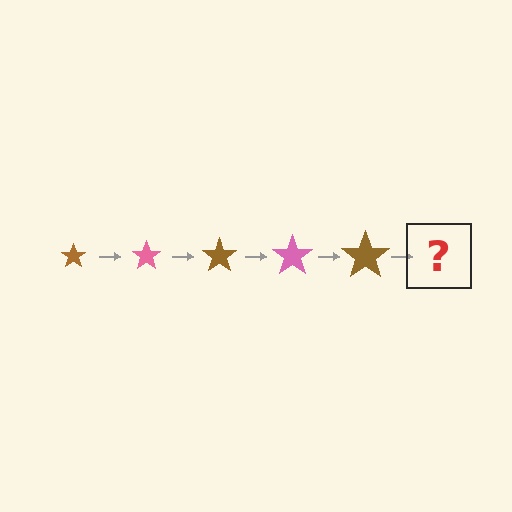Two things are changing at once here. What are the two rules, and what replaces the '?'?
The two rules are that the star grows larger each step and the color cycles through brown and pink. The '?' should be a pink star, larger than the previous one.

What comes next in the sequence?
The next element should be a pink star, larger than the previous one.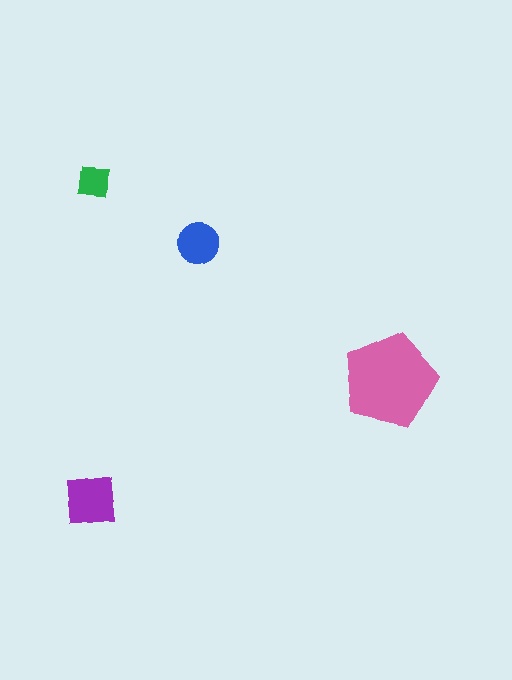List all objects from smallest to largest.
The green square, the blue circle, the purple square, the pink pentagon.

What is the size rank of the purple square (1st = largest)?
2nd.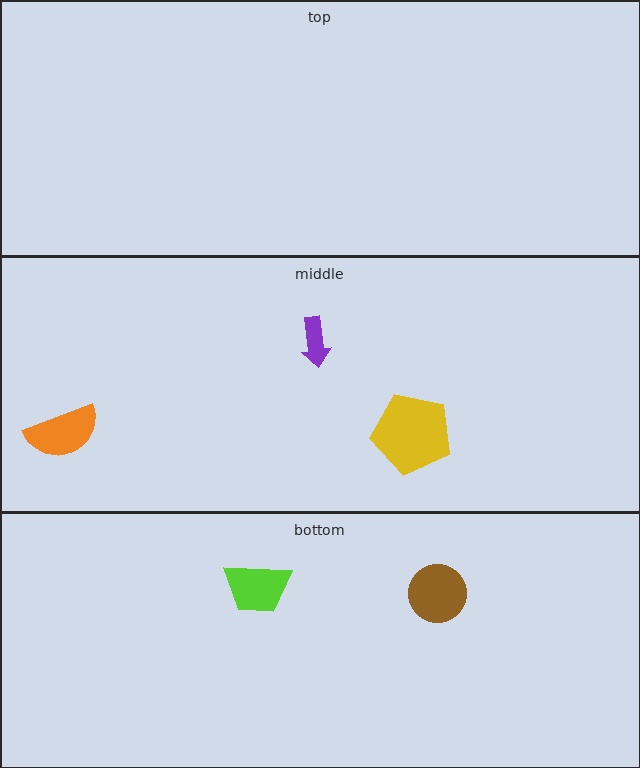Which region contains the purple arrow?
The middle region.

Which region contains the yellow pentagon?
The middle region.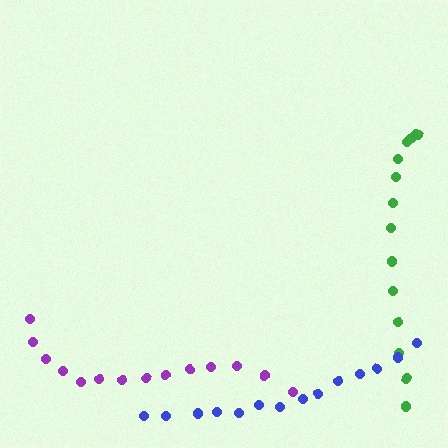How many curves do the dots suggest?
There are 3 distinct paths.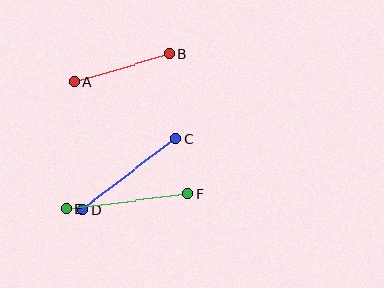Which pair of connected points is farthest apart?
Points E and F are farthest apart.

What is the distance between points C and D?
The distance is approximately 117 pixels.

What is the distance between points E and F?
The distance is approximately 123 pixels.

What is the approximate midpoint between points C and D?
The midpoint is at approximately (129, 174) pixels.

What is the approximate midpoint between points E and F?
The midpoint is at approximately (127, 201) pixels.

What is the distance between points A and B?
The distance is approximately 99 pixels.